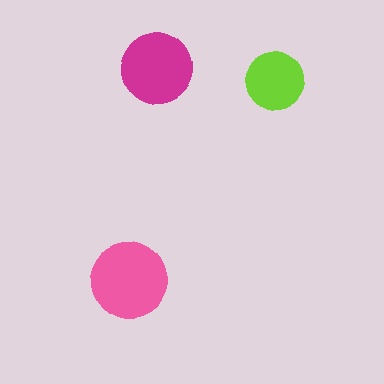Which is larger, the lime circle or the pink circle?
The pink one.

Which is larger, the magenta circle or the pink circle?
The pink one.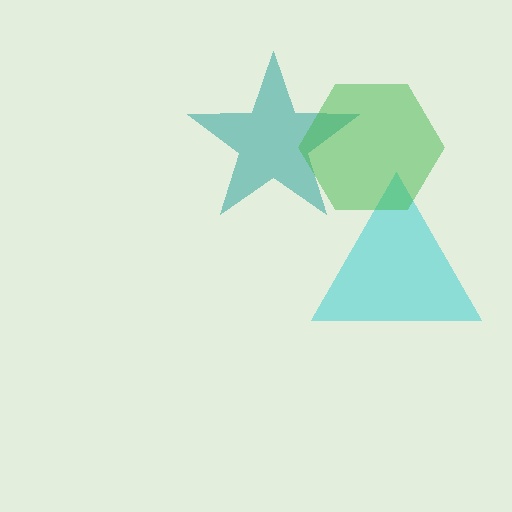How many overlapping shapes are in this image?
There are 3 overlapping shapes in the image.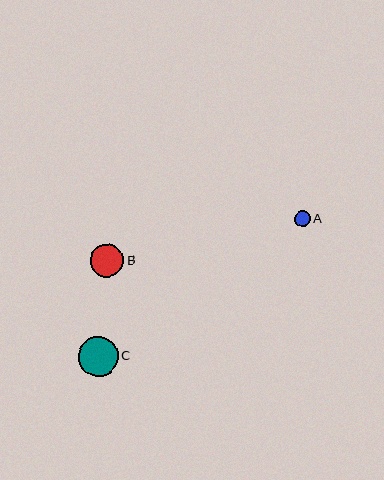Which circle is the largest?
Circle C is the largest with a size of approximately 40 pixels.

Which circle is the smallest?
Circle A is the smallest with a size of approximately 16 pixels.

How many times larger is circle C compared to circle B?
Circle C is approximately 1.2 times the size of circle B.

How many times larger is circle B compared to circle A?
Circle B is approximately 2.0 times the size of circle A.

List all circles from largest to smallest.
From largest to smallest: C, B, A.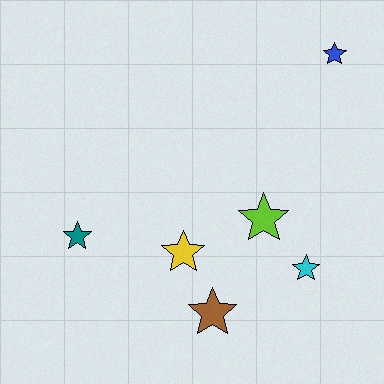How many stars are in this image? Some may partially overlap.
There are 6 stars.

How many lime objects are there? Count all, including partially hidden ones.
There is 1 lime object.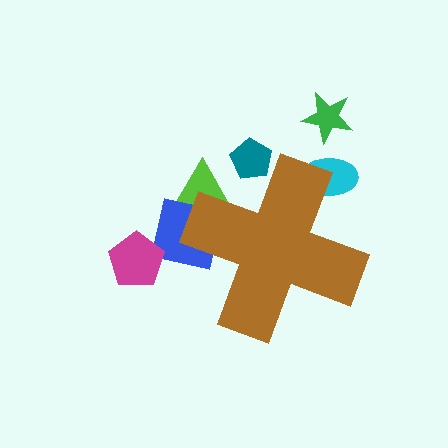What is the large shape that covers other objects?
A brown cross.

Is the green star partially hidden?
No, the green star is fully visible.